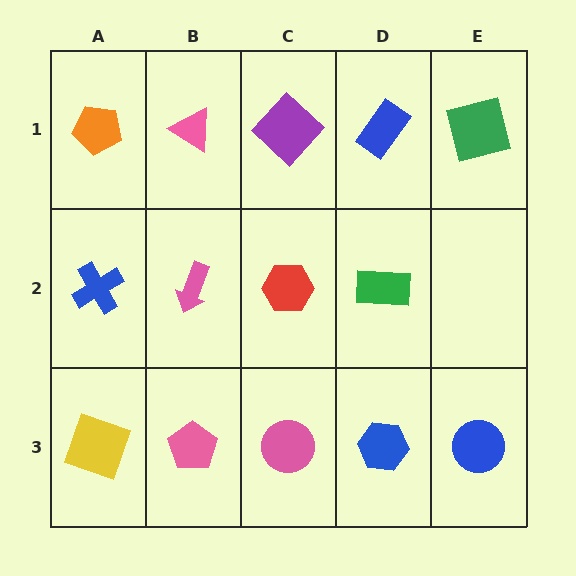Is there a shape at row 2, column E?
No, that cell is empty.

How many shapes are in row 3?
5 shapes.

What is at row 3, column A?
A yellow square.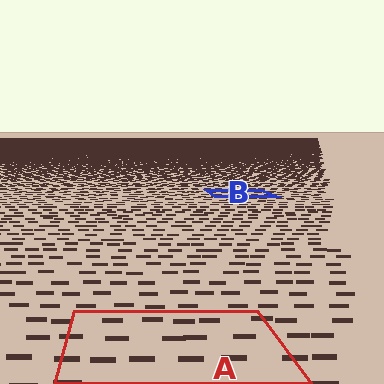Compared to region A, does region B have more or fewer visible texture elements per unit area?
Region B has more texture elements per unit area — they are packed more densely because it is farther away.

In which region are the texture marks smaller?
The texture marks are smaller in region B, because it is farther away.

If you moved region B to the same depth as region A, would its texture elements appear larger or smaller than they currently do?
They would appear larger. At a closer depth, the same texture elements are projected at a bigger on-screen size.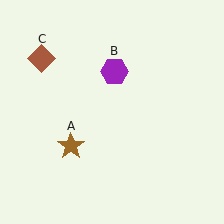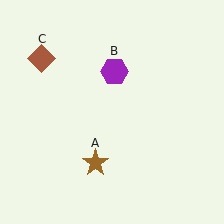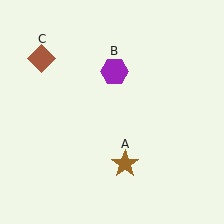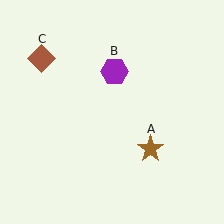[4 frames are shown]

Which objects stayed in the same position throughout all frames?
Purple hexagon (object B) and brown diamond (object C) remained stationary.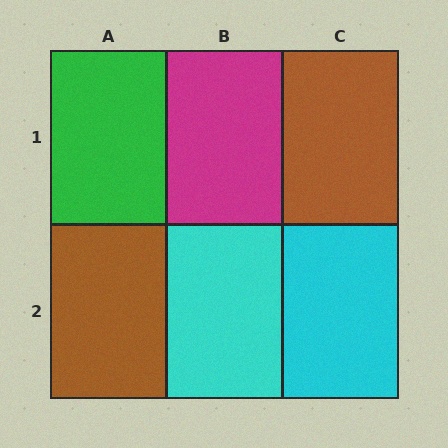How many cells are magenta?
1 cell is magenta.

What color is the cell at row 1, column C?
Brown.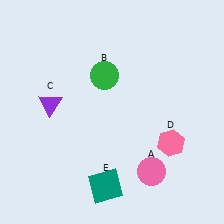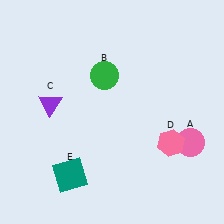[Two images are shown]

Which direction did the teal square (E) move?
The teal square (E) moved left.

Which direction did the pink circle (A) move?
The pink circle (A) moved right.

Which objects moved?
The objects that moved are: the pink circle (A), the teal square (E).